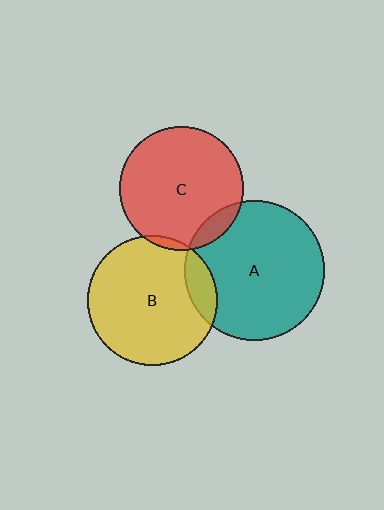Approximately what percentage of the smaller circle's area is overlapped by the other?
Approximately 10%.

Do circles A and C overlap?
Yes.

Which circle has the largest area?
Circle A (teal).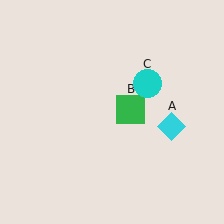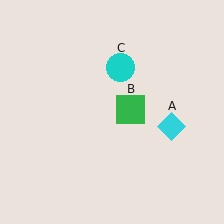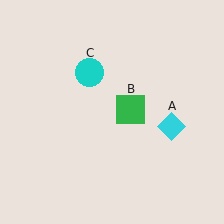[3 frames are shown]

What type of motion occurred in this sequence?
The cyan circle (object C) rotated counterclockwise around the center of the scene.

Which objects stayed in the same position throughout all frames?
Cyan diamond (object A) and green square (object B) remained stationary.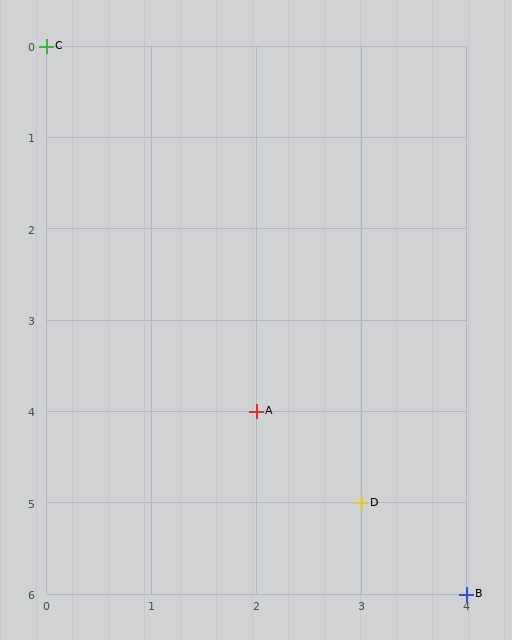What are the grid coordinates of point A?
Point A is at grid coordinates (2, 4).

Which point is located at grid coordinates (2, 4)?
Point A is at (2, 4).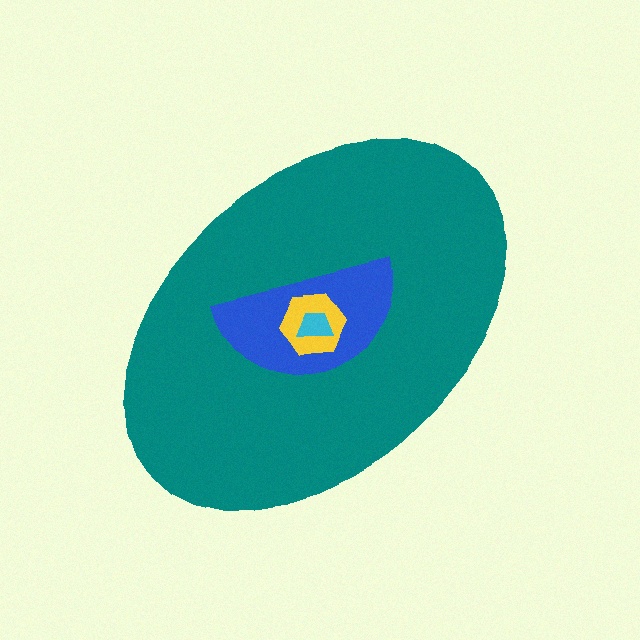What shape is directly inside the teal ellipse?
The blue semicircle.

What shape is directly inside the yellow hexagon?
The cyan trapezoid.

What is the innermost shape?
The cyan trapezoid.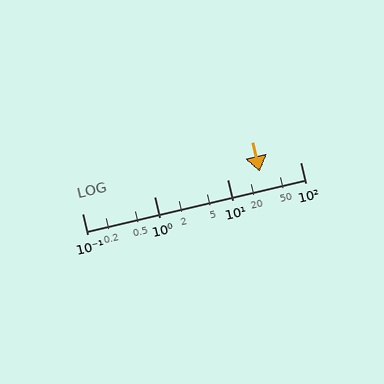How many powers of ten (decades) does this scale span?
The scale spans 3 decades, from 0.1 to 100.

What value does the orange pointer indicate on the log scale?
The pointer indicates approximately 28.